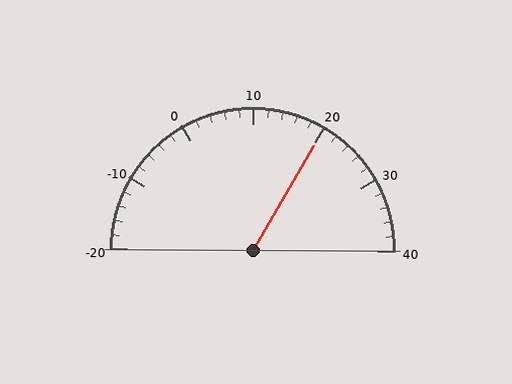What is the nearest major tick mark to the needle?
The nearest major tick mark is 20.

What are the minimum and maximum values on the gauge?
The gauge ranges from -20 to 40.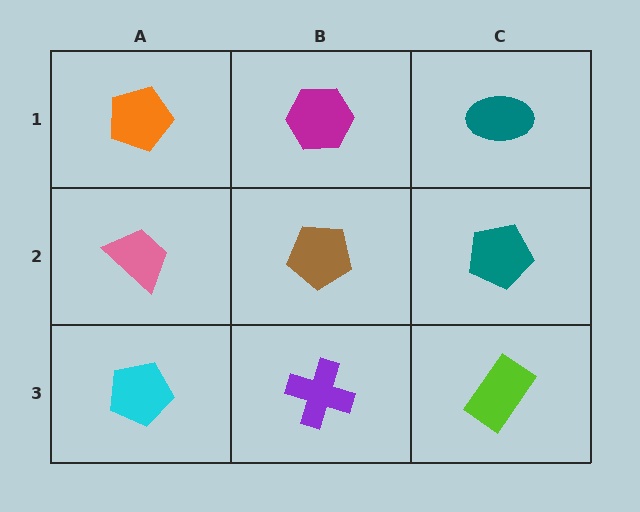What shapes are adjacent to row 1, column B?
A brown pentagon (row 2, column B), an orange pentagon (row 1, column A), a teal ellipse (row 1, column C).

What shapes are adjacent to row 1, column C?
A teal pentagon (row 2, column C), a magenta hexagon (row 1, column B).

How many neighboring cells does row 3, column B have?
3.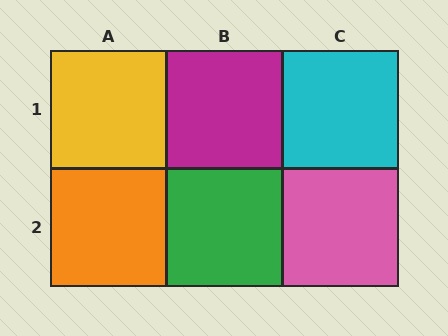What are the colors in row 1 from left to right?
Yellow, magenta, cyan.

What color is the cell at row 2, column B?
Green.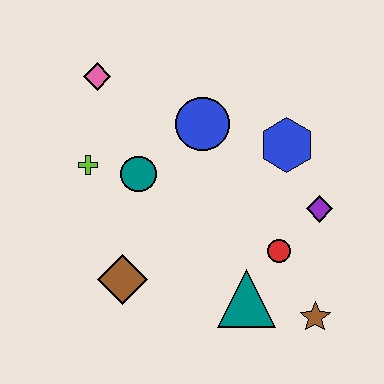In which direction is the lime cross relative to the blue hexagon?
The lime cross is to the left of the blue hexagon.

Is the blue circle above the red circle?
Yes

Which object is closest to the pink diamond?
The lime cross is closest to the pink diamond.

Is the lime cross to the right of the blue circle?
No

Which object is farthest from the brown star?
The pink diamond is farthest from the brown star.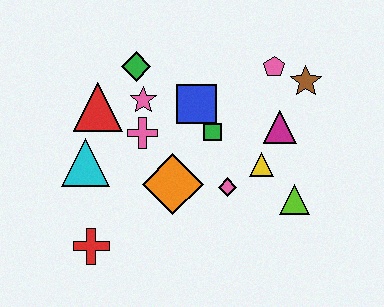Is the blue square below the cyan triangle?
No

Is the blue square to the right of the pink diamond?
No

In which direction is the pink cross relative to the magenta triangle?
The pink cross is to the left of the magenta triangle.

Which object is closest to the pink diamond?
The yellow triangle is closest to the pink diamond.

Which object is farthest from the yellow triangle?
The red cross is farthest from the yellow triangle.